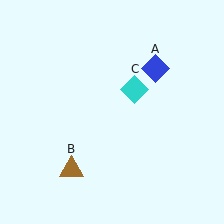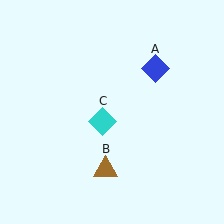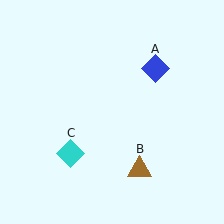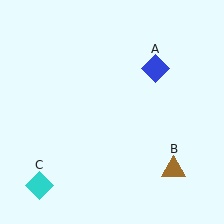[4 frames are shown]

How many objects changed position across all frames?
2 objects changed position: brown triangle (object B), cyan diamond (object C).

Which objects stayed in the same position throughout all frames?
Blue diamond (object A) remained stationary.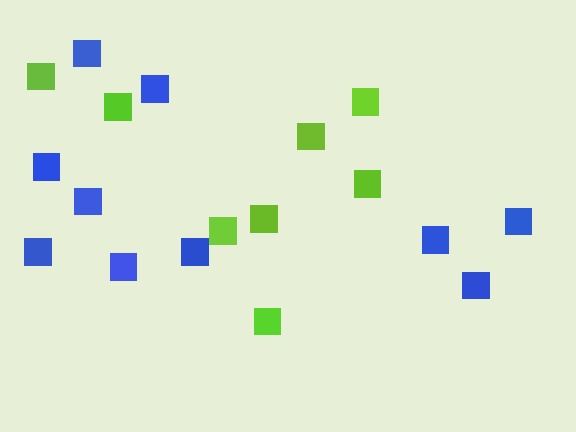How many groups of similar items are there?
There are 2 groups: one group of blue squares (10) and one group of lime squares (8).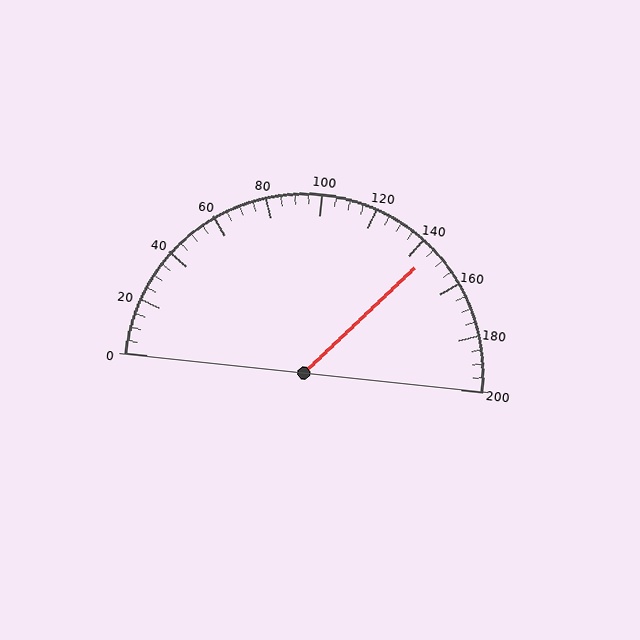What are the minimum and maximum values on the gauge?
The gauge ranges from 0 to 200.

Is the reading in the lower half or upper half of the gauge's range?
The reading is in the upper half of the range (0 to 200).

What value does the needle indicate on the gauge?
The needle indicates approximately 145.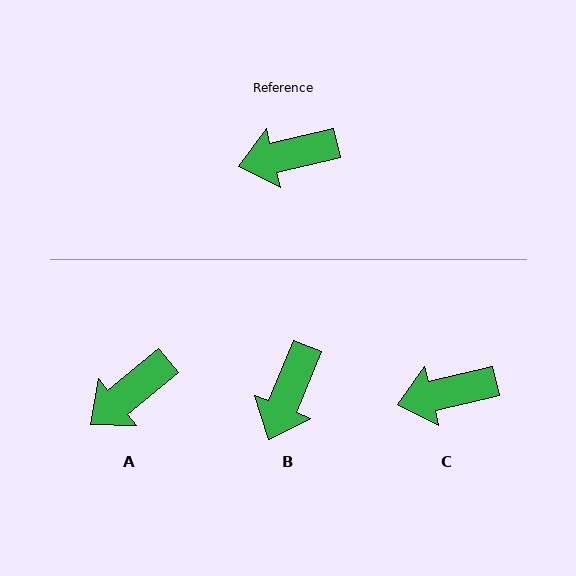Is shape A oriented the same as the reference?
No, it is off by about 26 degrees.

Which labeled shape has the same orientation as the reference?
C.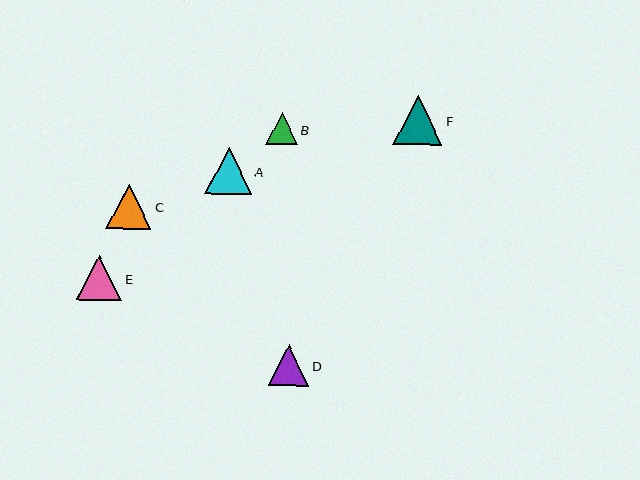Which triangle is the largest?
Triangle F is the largest with a size of approximately 50 pixels.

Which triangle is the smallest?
Triangle B is the smallest with a size of approximately 32 pixels.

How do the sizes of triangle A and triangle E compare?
Triangle A and triangle E are approximately the same size.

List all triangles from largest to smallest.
From largest to smallest: F, A, E, C, D, B.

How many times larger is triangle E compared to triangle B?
Triangle E is approximately 1.4 times the size of triangle B.